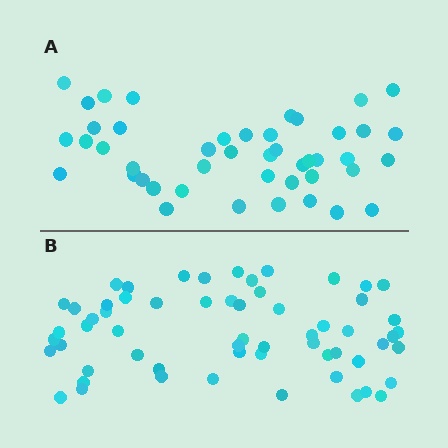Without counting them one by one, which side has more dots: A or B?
Region B (the bottom region) has more dots.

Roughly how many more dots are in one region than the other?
Region B has approximately 15 more dots than region A.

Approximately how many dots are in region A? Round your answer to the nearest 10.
About 40 dots. (The exact count is 45, which rounds to 40.)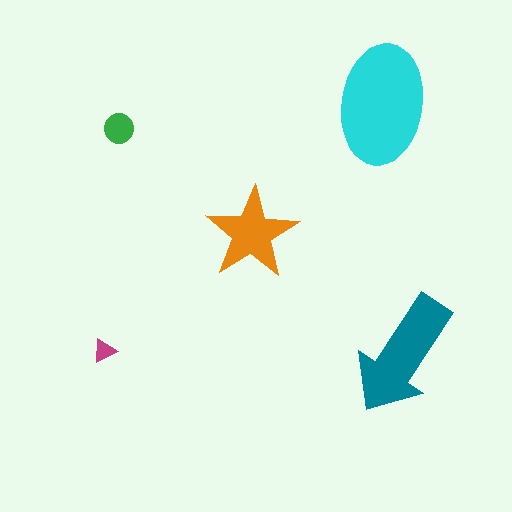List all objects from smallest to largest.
The magenta triangle, the green circle, the orange star, the teal arrow, the cyan ellipse.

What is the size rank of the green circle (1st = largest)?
4th.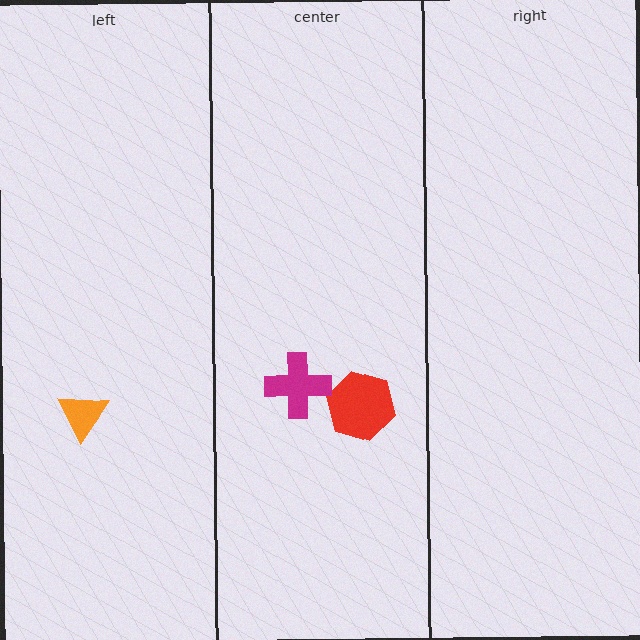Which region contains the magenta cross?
The center region.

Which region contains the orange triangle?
The left region.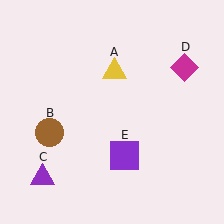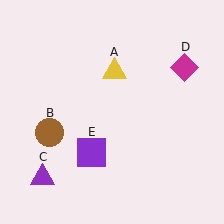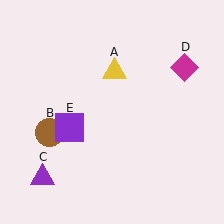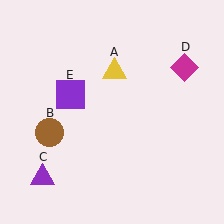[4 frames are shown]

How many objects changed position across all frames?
1 object changed position: purple square (object E).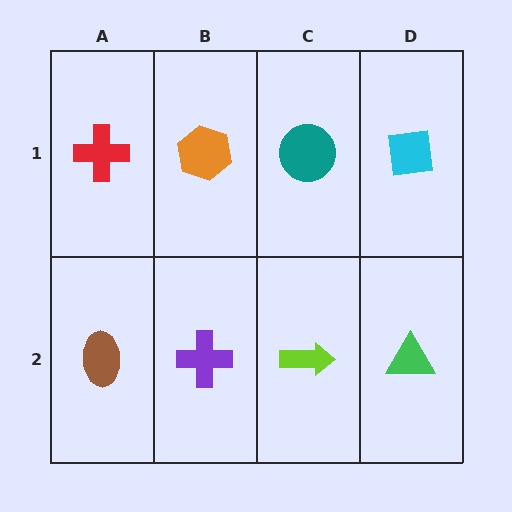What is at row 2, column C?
A lime arrow.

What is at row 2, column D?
A green triangle.